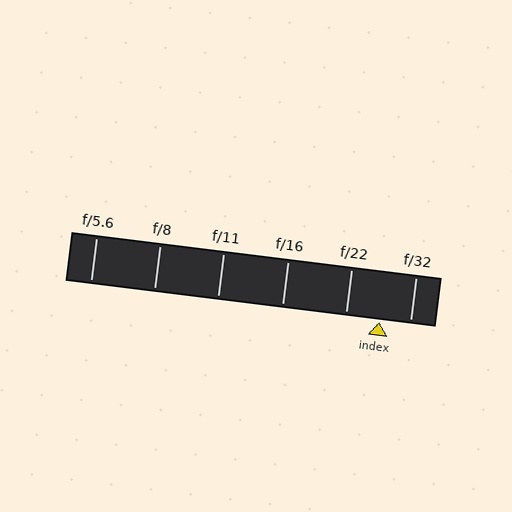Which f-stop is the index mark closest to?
The index mark is closest to f/32.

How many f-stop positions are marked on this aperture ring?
There are 6 f-stop positions marked.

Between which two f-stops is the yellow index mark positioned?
The index mark is between f/22 and f/32.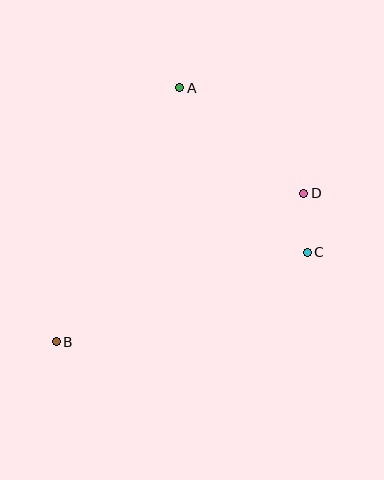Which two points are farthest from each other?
Points B and D are farthest from each other.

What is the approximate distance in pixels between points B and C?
The distance between B and C is approximately 266 pixels.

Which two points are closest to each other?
Points C and D are closest to each other.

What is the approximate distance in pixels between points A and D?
The distance between A and D is approximately 163 pixels.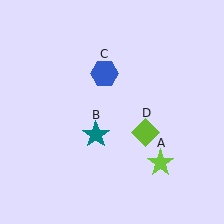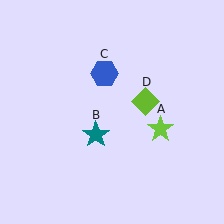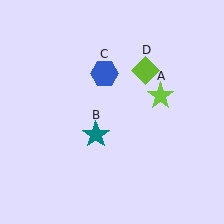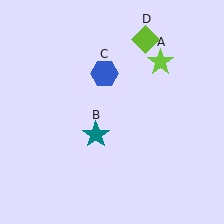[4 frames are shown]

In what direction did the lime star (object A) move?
The lime star (object A) moved up.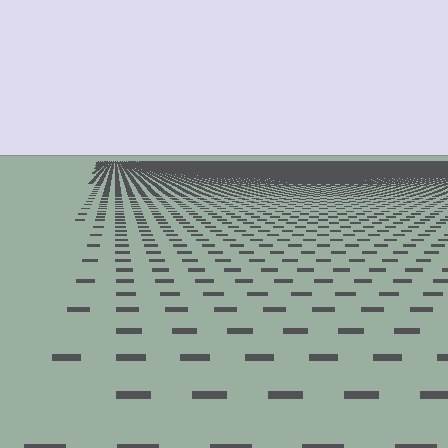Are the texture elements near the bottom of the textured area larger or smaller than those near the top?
Larger. Near the bottom, elements are closer to the viewer and appear at a bigger on-screen size.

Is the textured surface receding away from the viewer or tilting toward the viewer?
The surface is receding away from the viewer. Texture elements get smaller and denser toward the top.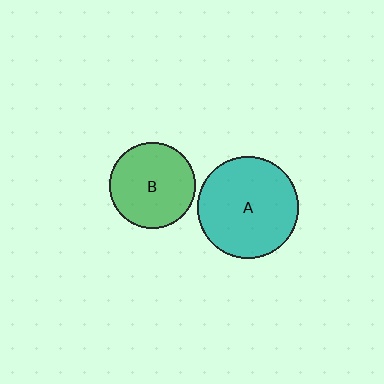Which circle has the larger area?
Circle A (teal).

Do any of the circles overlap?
No, none of the circles overlap.